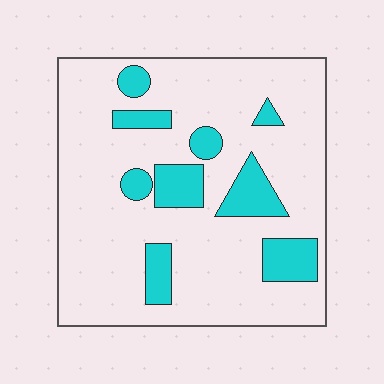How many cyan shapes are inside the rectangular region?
9.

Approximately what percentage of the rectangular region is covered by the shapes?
Approximately 20%.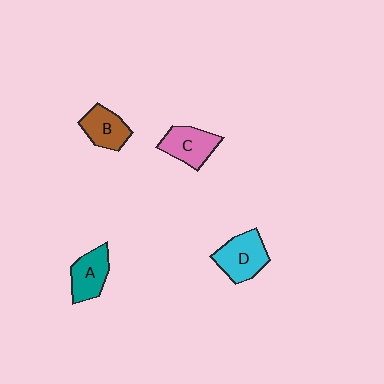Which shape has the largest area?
Shape D (cyan).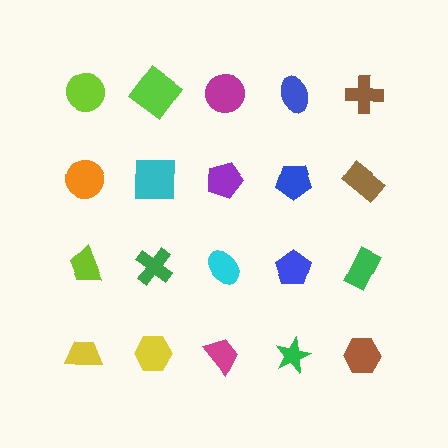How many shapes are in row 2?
5 shapes.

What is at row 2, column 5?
A brown rectangle.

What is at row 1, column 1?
A lime circle.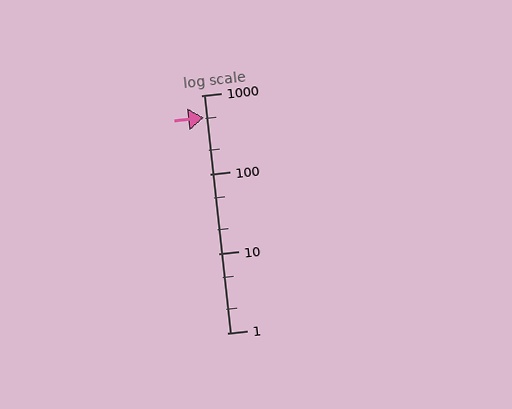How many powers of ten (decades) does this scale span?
The scale spans 3 decades, from 1 to 1000.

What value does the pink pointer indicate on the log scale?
The pointer indicates approximately 520.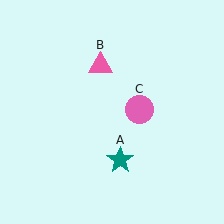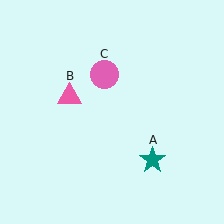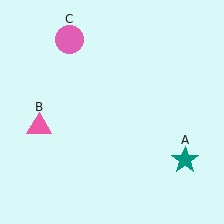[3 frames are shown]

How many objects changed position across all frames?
3 objects changed position: teal star (object A), pink triangle (object B), pink circle (object C).